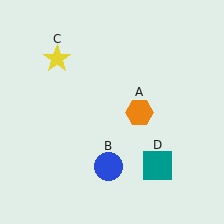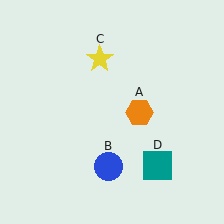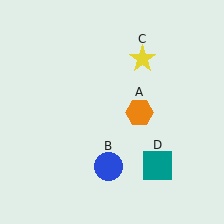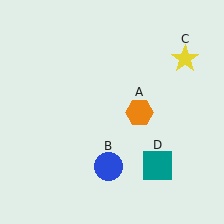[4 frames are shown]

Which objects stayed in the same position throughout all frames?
Orange hexagon (object A) and blue circle (object B) and teal square (object D) remained stationary.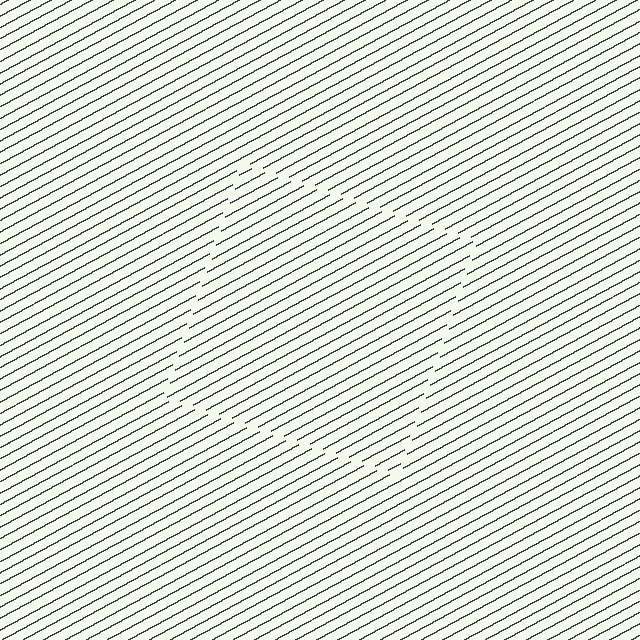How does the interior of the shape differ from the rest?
The interior of the shape contains the same grating, shifted by half a period — the contour is defined by the phase discontinuity where line-ends from the inner and outer gratings abut.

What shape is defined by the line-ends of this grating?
An illusory square. The interior of the shape contains the same grating, shifted by half a period — the contour is defined by the phase discontinuity where line-ends from the inner and outer gratings abut.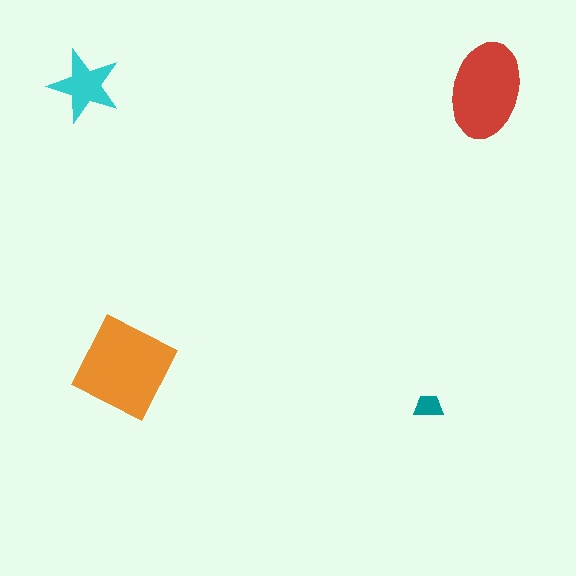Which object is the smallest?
The teal trapezoid.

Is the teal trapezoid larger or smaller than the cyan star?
Smaller.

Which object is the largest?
The orange diamond.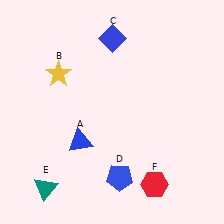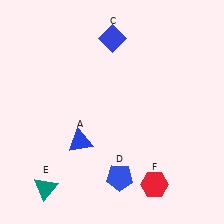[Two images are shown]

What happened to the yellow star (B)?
The yellow star (B) was removed in Image 2. It was in the top-left area of Image 1.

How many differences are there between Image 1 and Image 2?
There is 1 difference between the two images.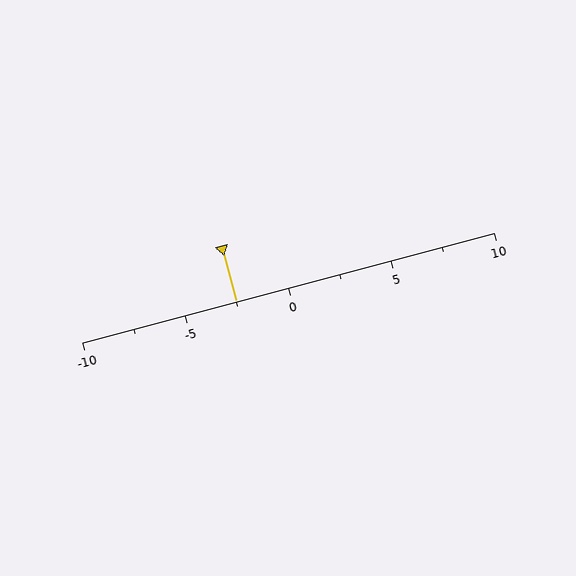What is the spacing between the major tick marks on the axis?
The major ticks are spaced 5 apart.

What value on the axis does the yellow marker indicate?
The marker indicates approximately -2.5.